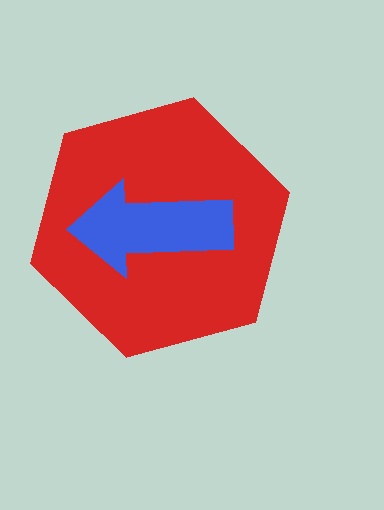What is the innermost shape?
The blue arrow.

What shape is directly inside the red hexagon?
The blue arrow.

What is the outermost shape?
The red hexagon.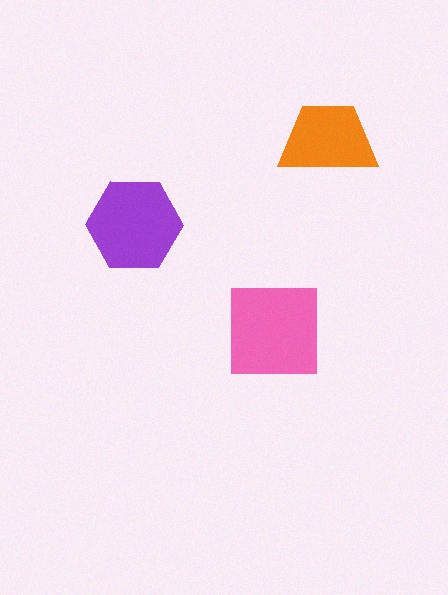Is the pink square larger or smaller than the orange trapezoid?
Larger.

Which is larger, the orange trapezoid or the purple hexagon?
The purple hexagon.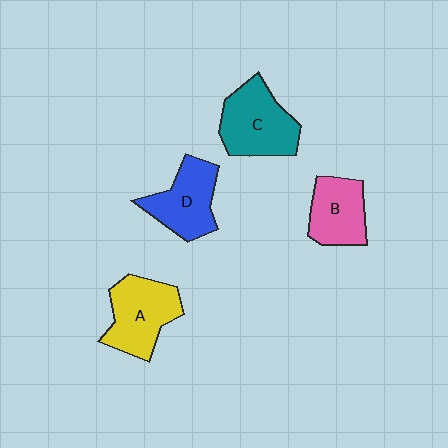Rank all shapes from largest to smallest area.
From largest to smallest: C (teal), A (yellow), D (blue), B (pink).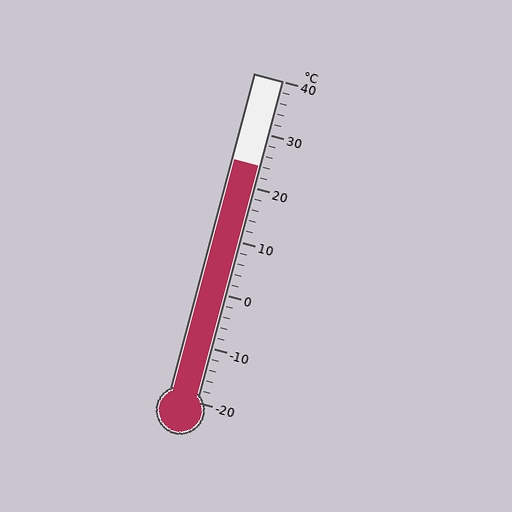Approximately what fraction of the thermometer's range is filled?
The thermometer is filled to approximately 75% of its range.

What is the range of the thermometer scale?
The thermometer scale ranges from -20°C to 40°C.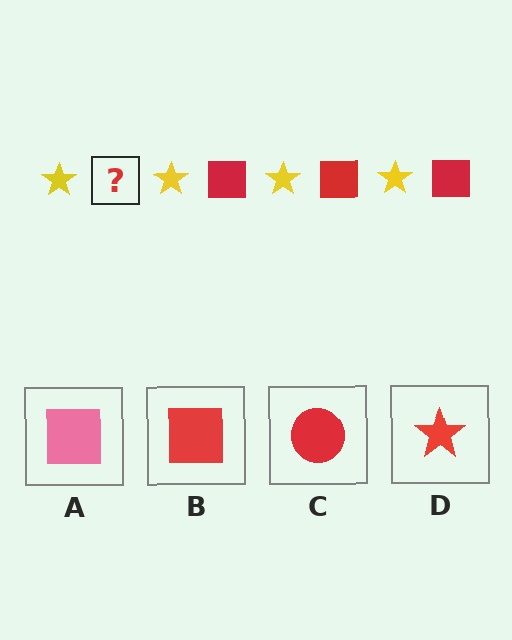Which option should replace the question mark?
Option B.